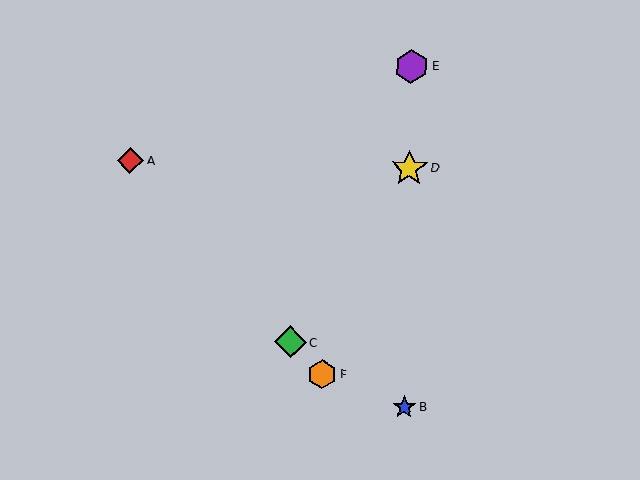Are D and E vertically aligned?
Yes, both are at x≈409.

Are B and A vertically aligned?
No, B is at x≈404 and A is at x≈130.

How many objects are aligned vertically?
3 objects (B, D, E) are aligned vertically.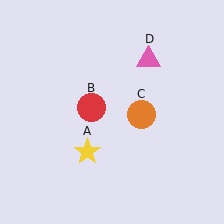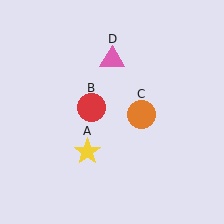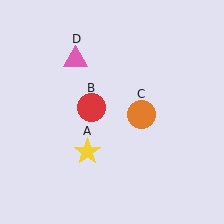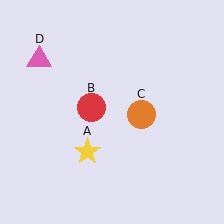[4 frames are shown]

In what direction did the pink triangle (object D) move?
The pink triangle (object D) moved left.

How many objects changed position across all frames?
1 object changed position: pink triangle (object D).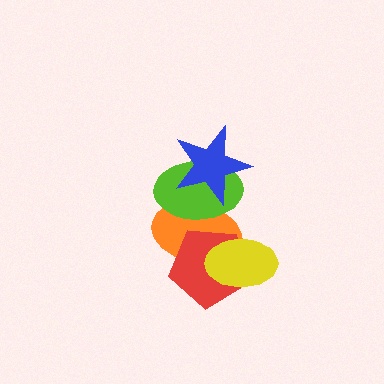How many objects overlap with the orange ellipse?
4 objects overlap with the orange ellipse.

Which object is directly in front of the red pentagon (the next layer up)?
The yellow ellipse is directly in front of the red pentagon.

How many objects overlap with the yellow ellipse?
2 objects overlap with the yellow ellipse.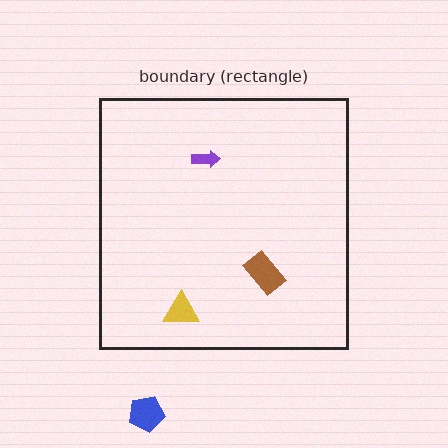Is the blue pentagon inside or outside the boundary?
Outside.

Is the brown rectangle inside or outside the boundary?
Inside.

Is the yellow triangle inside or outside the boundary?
Inside.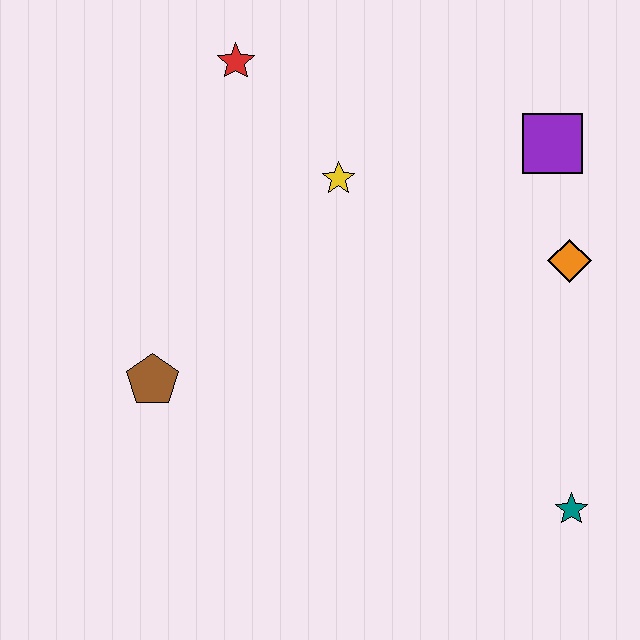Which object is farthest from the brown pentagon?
The purple square is farthest from the brown pentagon.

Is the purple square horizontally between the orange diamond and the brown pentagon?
Yes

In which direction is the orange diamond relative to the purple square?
The orange diamond is below the purple square.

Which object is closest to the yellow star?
The red star is closest to the yellow star.